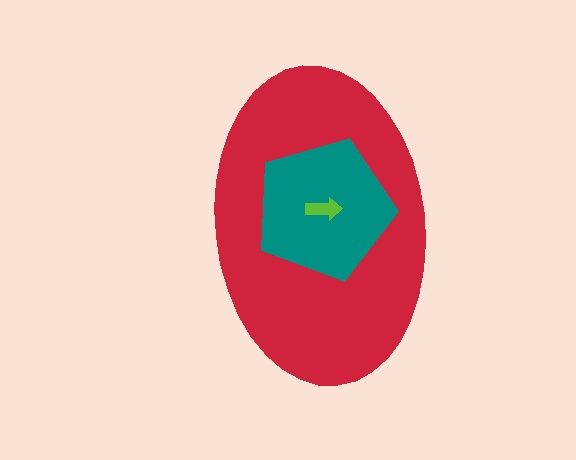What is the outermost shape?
The red ellipse.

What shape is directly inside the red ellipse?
The teal pentagon.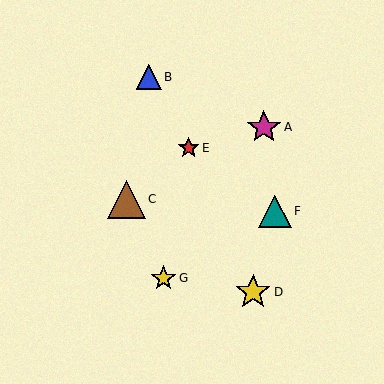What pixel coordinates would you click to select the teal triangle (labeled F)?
Click at (275, 211) to select the teal triangle F.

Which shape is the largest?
The brown triangle (labeled C) is the largest.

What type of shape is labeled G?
Shape G is a yellow star.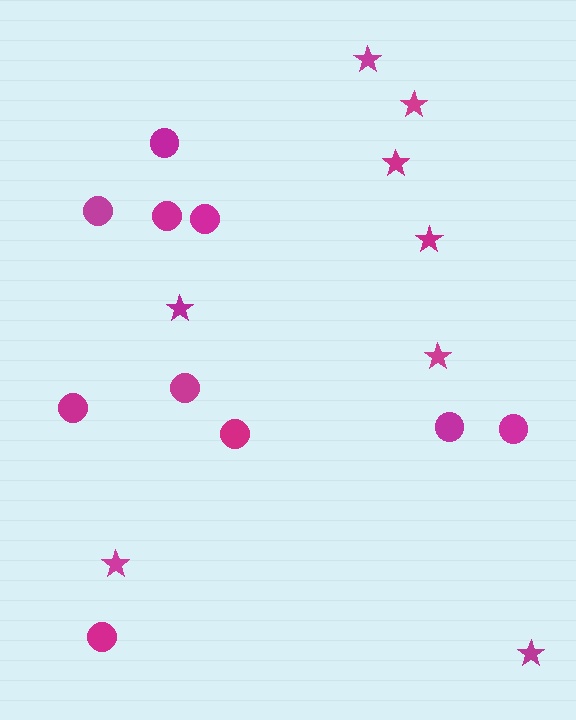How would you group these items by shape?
There are 2 groups: one group of circles (10) and one group of stars (8).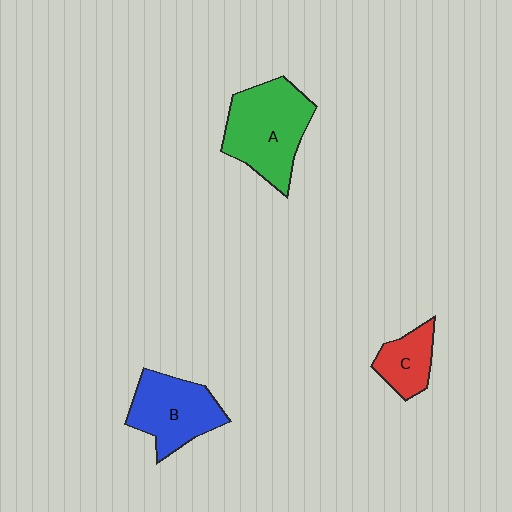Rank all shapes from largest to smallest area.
From largest to smallest: A (green), B (blue), C (red).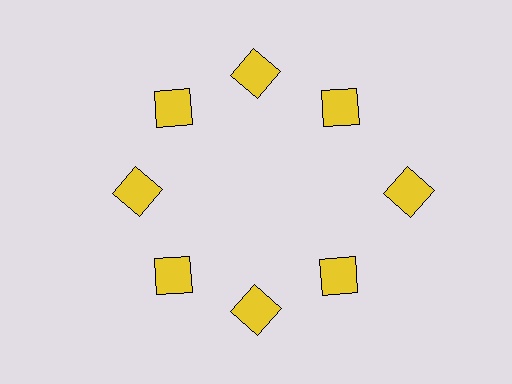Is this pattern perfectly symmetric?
No. The 8 yellow squares are arranged in a ring, but one element near the 3 o'clock position is pushed outward from the center, breaking the 8-fold rotational symmetry.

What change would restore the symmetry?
The symmetry would be restored by moving it inward, back onto the ring so that all 8 squares sit at equal angles and equal distance from the center.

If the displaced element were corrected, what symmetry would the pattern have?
It would have 8-fold rotational symmetry — the pattern would map onto itself every 45 degrees.